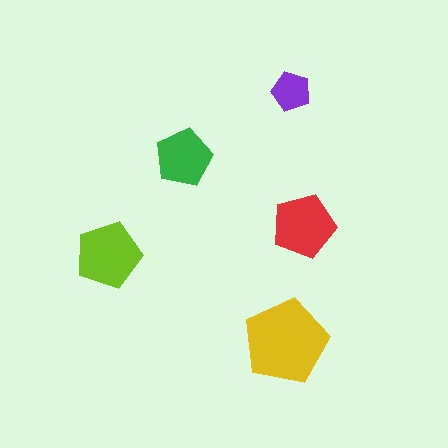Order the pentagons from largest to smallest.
the yellow one, the lime one, the red one, the green one, the purple one.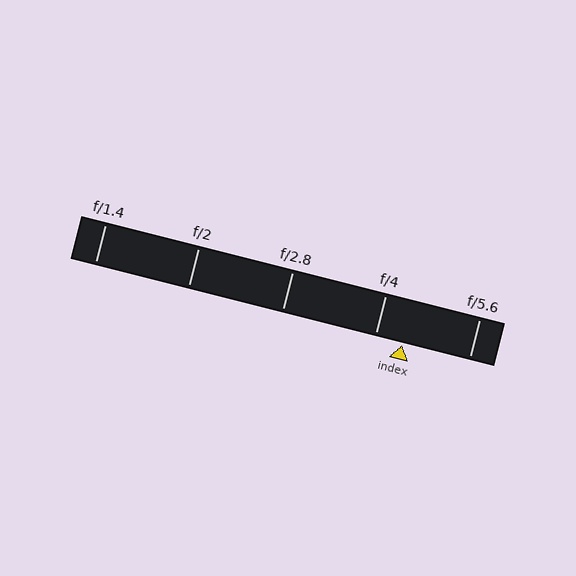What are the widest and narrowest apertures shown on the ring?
The widest aperture shown is f/1.4 and the narrowest is f/5.6.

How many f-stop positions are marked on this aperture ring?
There are 5 f-stop positions marked.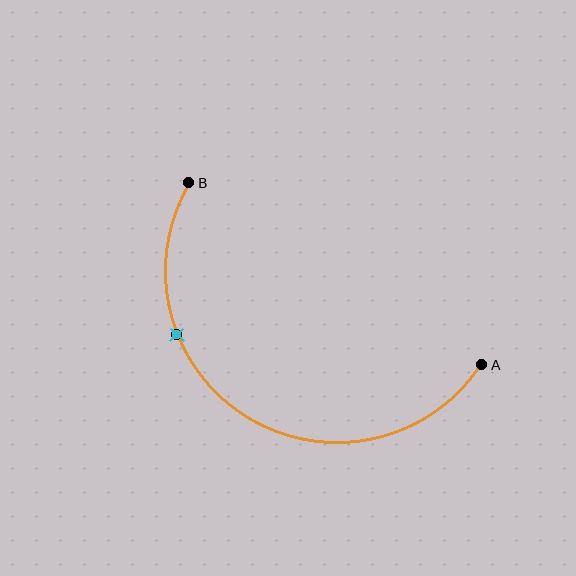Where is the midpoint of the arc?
The arc midpoint is the point on the curve farthest from the straight line joining A and B. It sits below that line.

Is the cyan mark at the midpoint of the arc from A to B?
No. The cyan mark lies on the arc but is closer to endpoint B. The arc midpoint would be at the point on the curve equidistant along the arc from both A and B.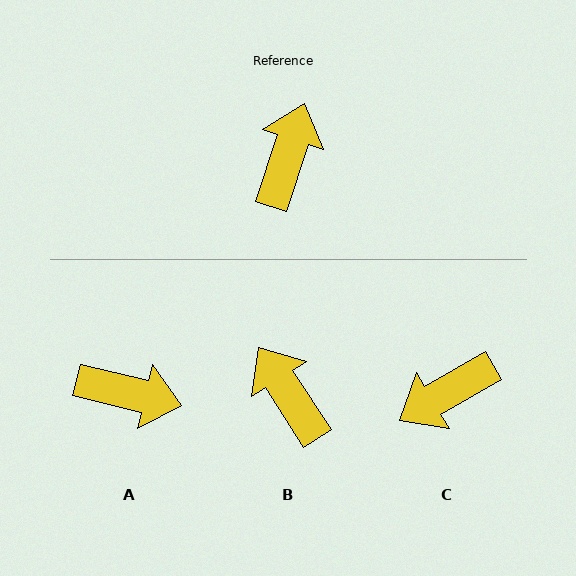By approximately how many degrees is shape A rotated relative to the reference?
Approximately 86 degrees clockwise.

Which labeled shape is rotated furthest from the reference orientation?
C, about 138 degrees away.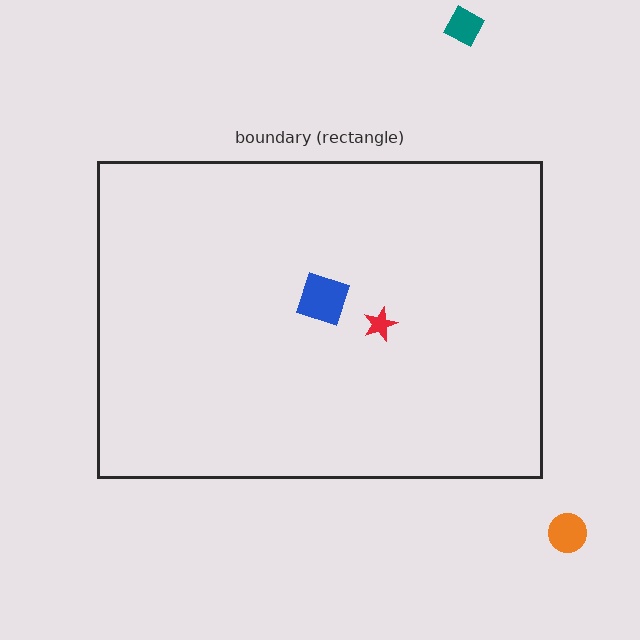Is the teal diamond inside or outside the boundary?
Outside.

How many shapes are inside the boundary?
2 inside, 2 outside.